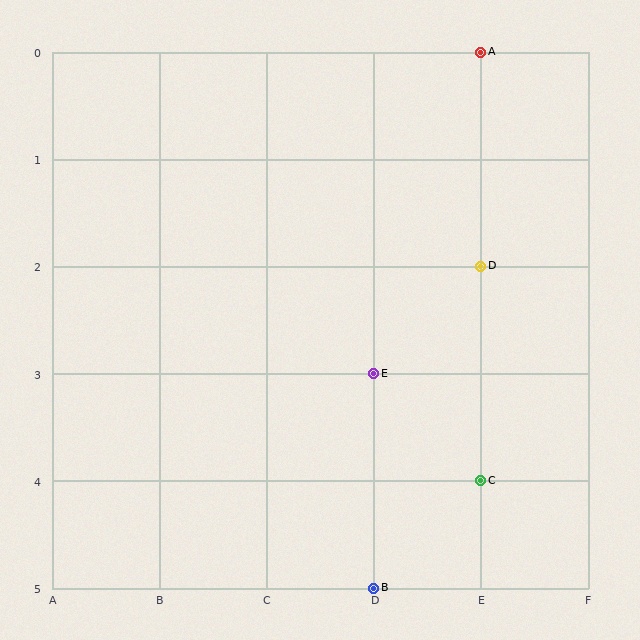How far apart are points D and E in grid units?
Points D and E are 1 column and 1 row apart (about 1.4 grid units diagonally).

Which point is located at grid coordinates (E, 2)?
Point D is at (E, 2).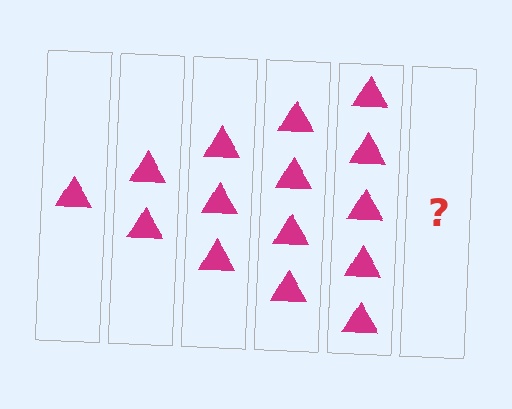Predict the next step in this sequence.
The next step is 6 triangles.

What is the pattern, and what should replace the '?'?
The pattern is that each step adds one more triangle. The '?' should be 6 triangles.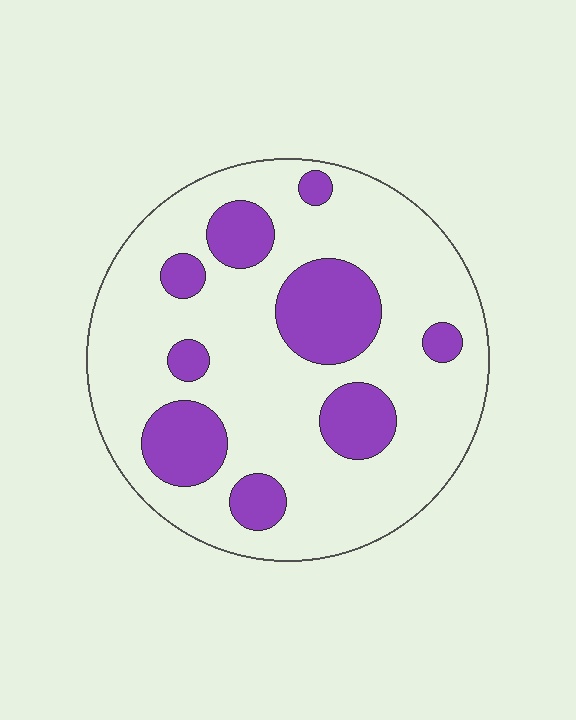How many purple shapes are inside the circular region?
9.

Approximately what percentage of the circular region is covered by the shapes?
Approximately 25%.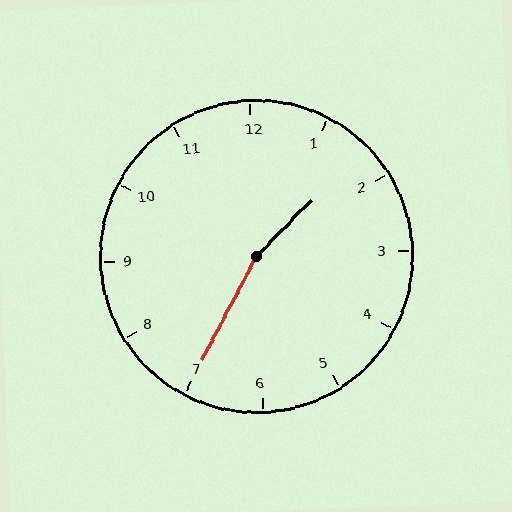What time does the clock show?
1:35.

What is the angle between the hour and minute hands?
Approximately 162 degrees.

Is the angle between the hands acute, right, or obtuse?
It is obtuse.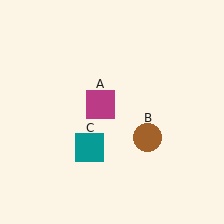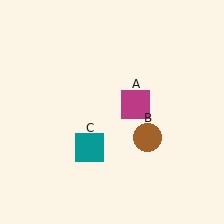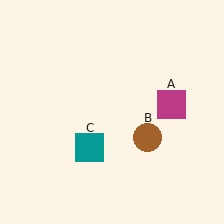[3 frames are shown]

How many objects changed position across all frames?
1 object changed position: magenta square (object A).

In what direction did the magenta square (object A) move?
The magenta square (object A) moved right.